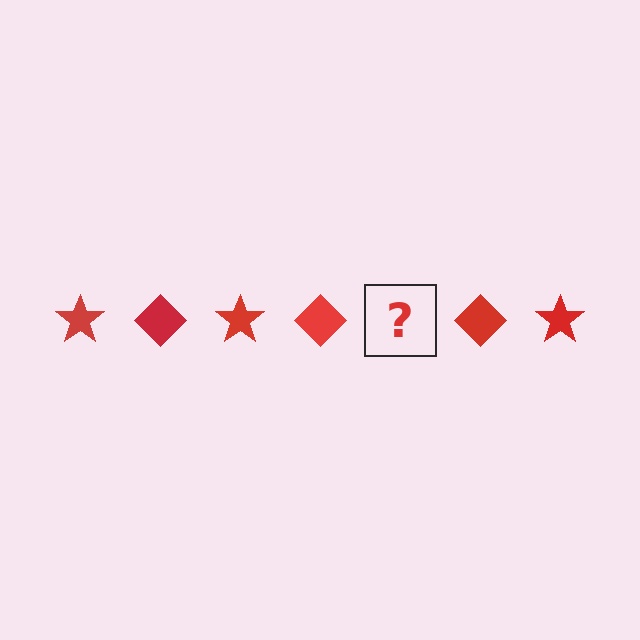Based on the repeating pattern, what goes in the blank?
The blank should be a red star.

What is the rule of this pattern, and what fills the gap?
The rule is that the pattern cycles through star, diamond shapes in red. The gap should be filled with a red star.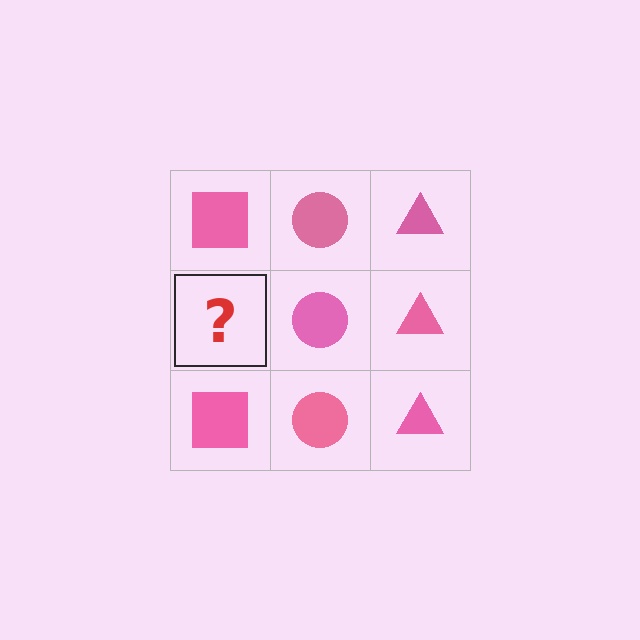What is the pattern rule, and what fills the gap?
The rule is that each column has a consistent shape. The gap should be filled with a pink square.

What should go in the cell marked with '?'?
The missing cell should contain a pink square.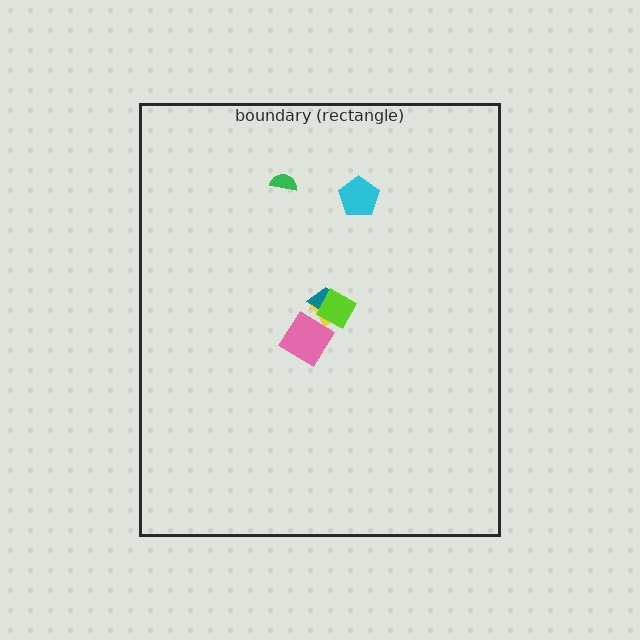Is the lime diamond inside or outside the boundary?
Inside.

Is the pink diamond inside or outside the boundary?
Inside.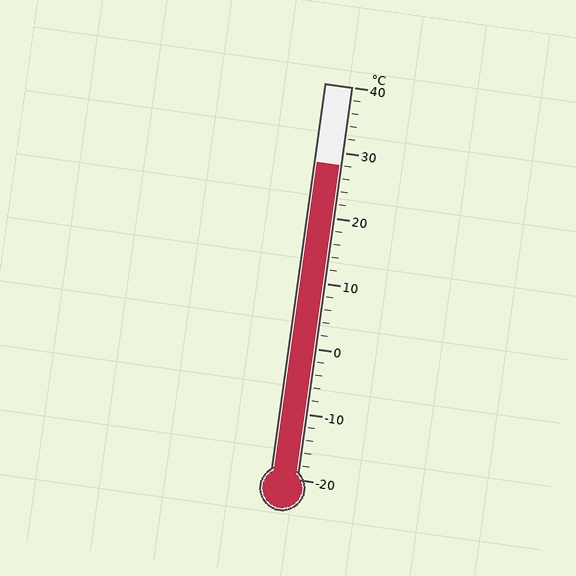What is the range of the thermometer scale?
The thermometer scale ranges from -20°C to 40°C.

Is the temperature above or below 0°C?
The temperature is above 0°C.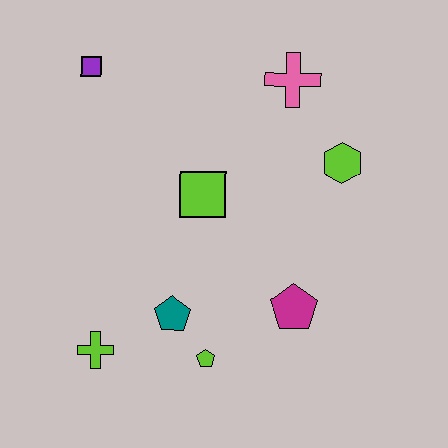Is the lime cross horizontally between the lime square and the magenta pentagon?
No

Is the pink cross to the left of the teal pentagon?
No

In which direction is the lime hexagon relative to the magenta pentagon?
The lime hexagon is above the magenta pentagon.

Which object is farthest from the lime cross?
The pink cross is farthest from the lime cross.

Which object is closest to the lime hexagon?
The pink cross is closest to the lime hexagon.